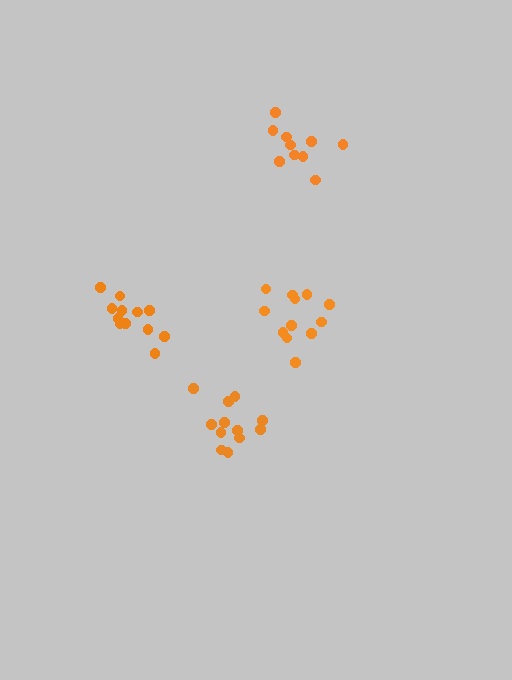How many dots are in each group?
Group 1: 10 dots, Group 2: 12 dots, Group 3: 12 dots, Group 4: 12 dots (46 total).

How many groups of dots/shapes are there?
There are 4 groups.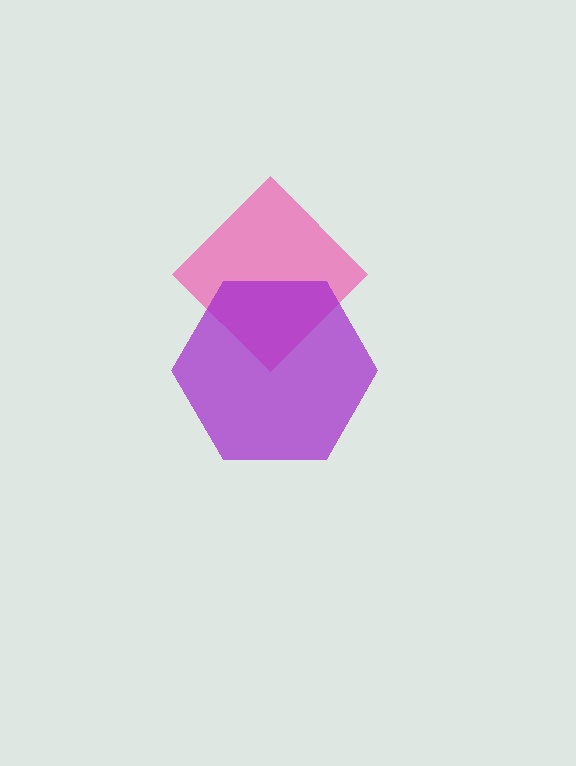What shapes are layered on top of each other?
The layered shapes are: a pink diamond, a purple hexagon.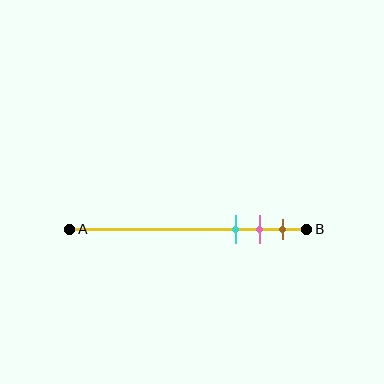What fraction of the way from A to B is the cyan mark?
The cyan mark is approximately 70% (0.7) of the way from A to B.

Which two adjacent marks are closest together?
The pink and brown marks are the closest adjacent pair.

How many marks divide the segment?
There are 3 marks dividing the segment.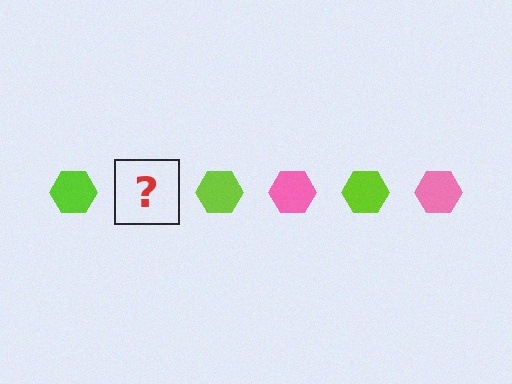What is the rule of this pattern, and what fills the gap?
The rule is that the pattern cycles through lime, pink hexagons. The gap should be filled with a pink hexagon.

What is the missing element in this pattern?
The missing element is a pink hexagon.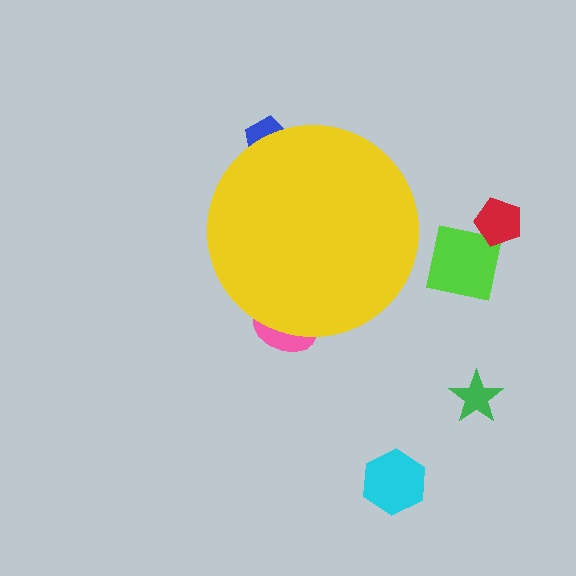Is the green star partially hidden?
No, the green star is fully visible.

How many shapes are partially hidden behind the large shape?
2 shapes are partially hidden.